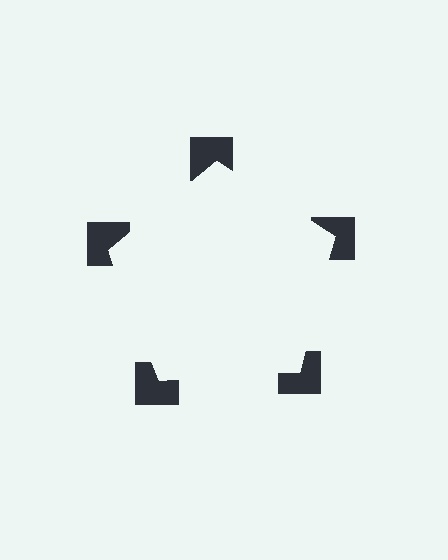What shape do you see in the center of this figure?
An illusory pentagon — its edges are inferred from the aligned wedge cuts in the notched squares, not physically drawn.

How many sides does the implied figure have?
5 sides.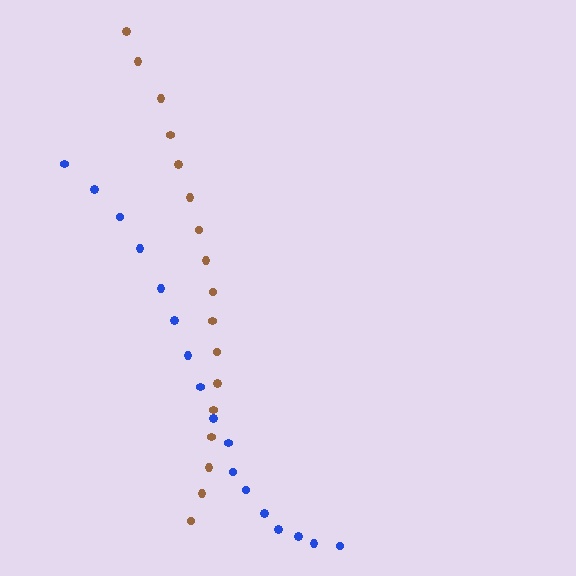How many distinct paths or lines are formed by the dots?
There are 2 distinct paths.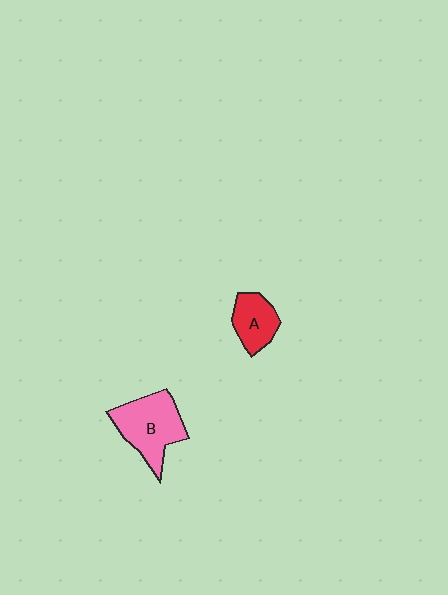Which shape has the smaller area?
Shape A (red).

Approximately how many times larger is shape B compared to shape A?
Approximately 1.7 times.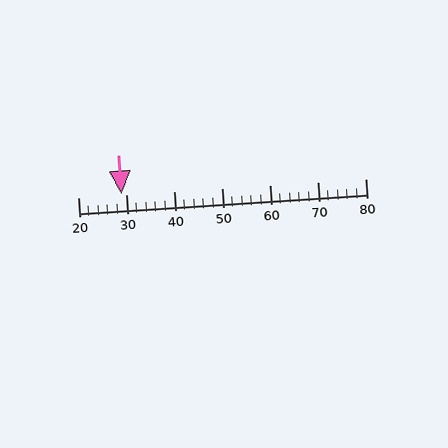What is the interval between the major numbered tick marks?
The major tick marks are spaced 10 units apart.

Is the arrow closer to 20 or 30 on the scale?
The arrow is closer to 30.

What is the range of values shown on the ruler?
The ruler shows values from 20 to 80.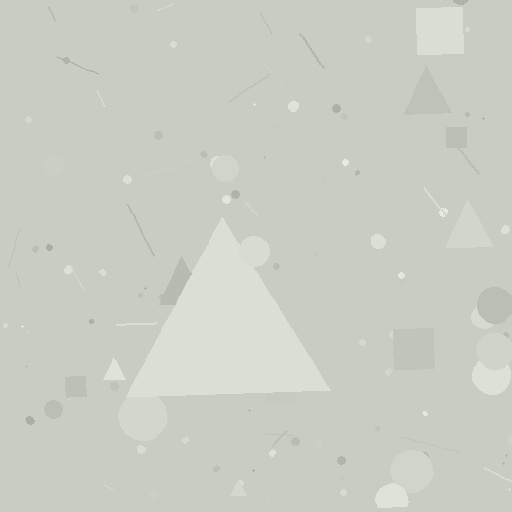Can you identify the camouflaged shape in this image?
The camouflaged shape is a triangle.